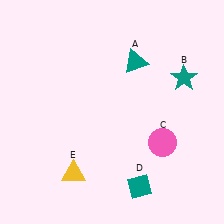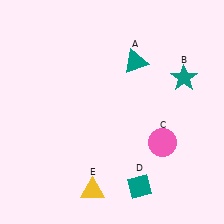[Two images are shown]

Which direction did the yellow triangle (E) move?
The yellow triangle (E) moved right.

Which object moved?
The yellow triangle (E) moved right.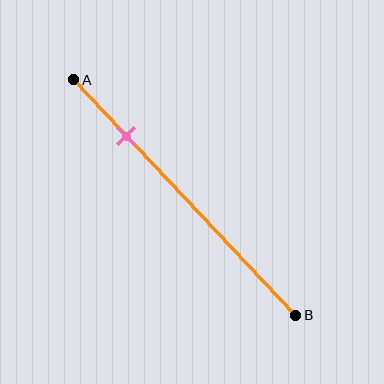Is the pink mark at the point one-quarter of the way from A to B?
Yes, the mark is approximately at the one-quarter point.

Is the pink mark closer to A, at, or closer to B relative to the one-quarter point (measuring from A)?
The pink mark is approximately at the one-quarter point of segment AB.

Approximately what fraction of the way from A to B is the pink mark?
The pink mark is approximately 25% of the way from A to B.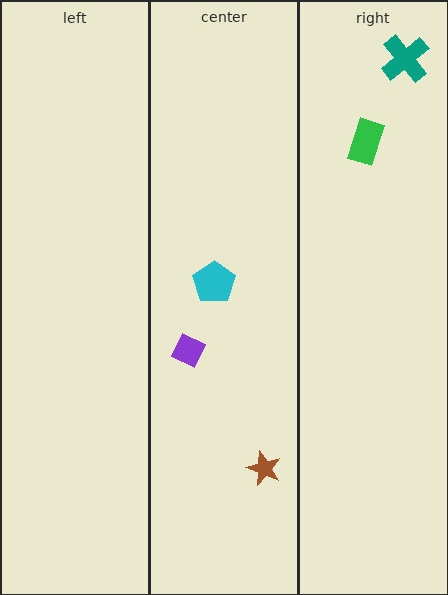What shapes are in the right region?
The green rectangle, the teal cross.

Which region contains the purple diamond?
The center region.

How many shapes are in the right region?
2.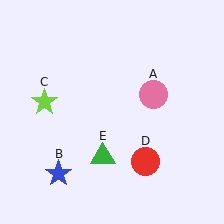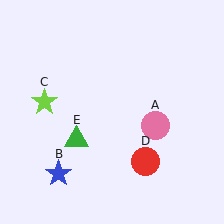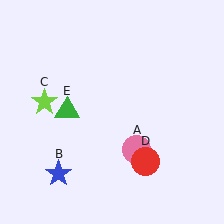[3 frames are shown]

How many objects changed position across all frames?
2 objects changed position: pink circle (object A), green triangle (object E).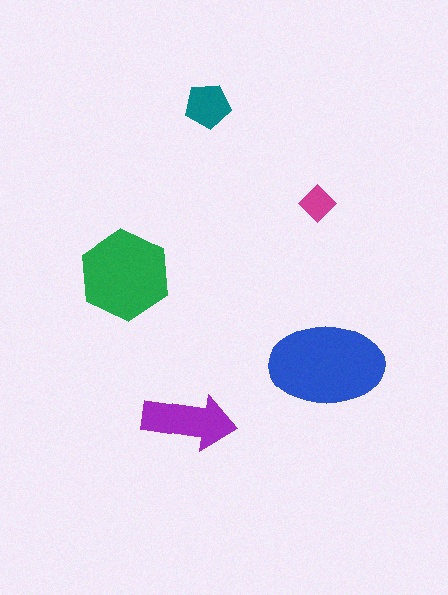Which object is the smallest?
The magenta diamond.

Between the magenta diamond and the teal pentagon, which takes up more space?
The teal pentagon.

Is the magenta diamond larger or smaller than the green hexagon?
Smaller.